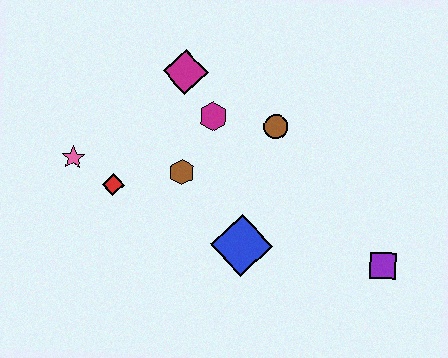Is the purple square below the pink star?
Yes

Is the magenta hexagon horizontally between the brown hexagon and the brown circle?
Yes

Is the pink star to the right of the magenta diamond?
No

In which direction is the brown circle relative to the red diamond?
The brown circle is to the right of the red diamond.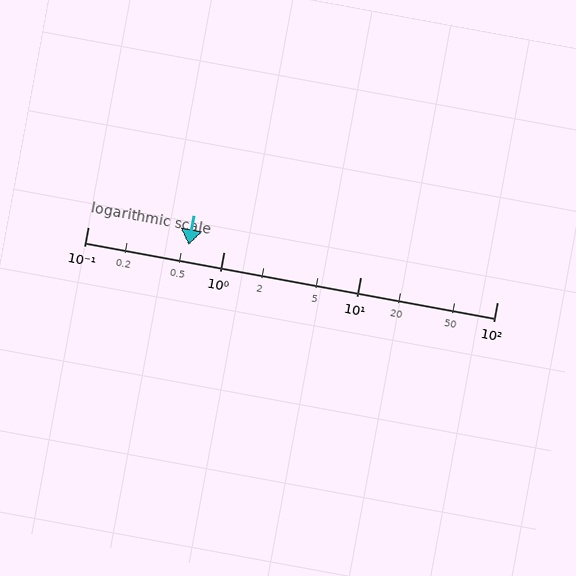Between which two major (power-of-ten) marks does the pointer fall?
The pointer is between 0.1 and 1.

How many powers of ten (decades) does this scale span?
The scale spans 3 decades, from 0.1 to 100.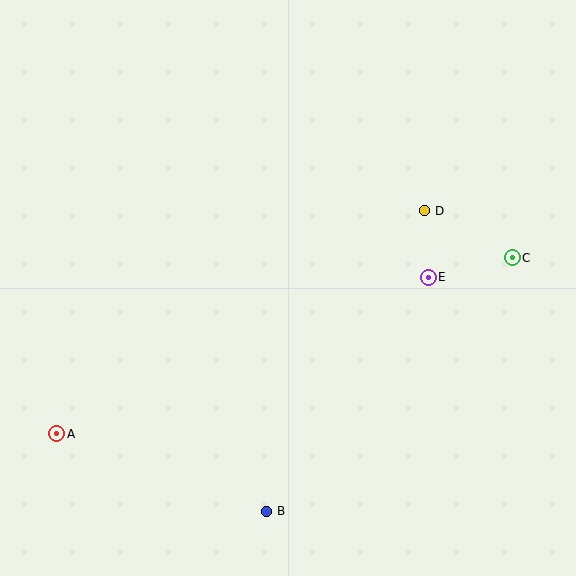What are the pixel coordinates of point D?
Point D is at (425, 211).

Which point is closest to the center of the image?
Point E at (428, 277) is closest to the center.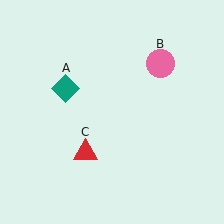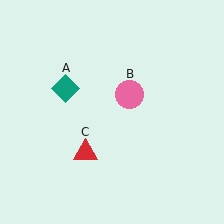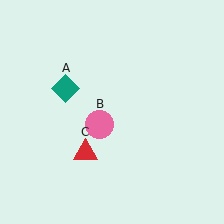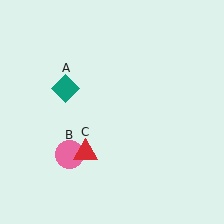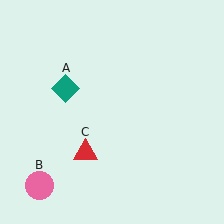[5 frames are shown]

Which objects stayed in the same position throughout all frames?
Teal diamond (object A) and red triangle (object C) remained stationary.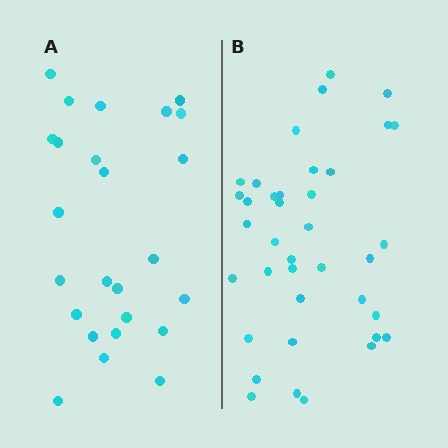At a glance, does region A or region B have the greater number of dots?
Region B (the right region) has more dots.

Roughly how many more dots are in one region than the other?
Region B has approximately 15 more dots than region A.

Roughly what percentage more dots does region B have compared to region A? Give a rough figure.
About 50% more.